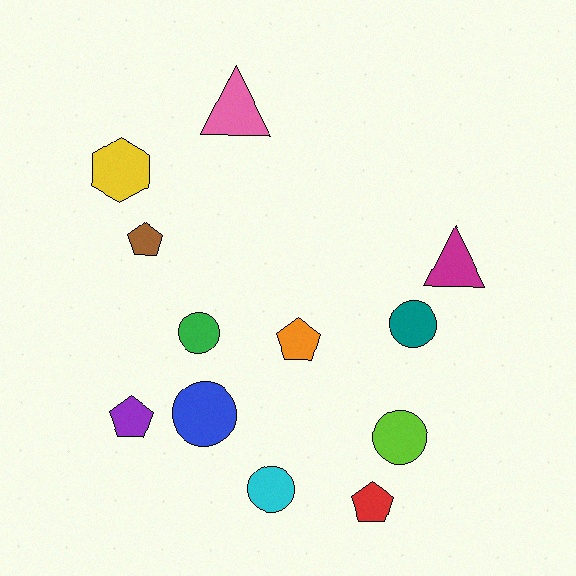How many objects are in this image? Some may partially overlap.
There are 12 objects.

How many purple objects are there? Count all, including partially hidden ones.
There is 1 purple object.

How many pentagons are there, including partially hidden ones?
There are 4 pentagons.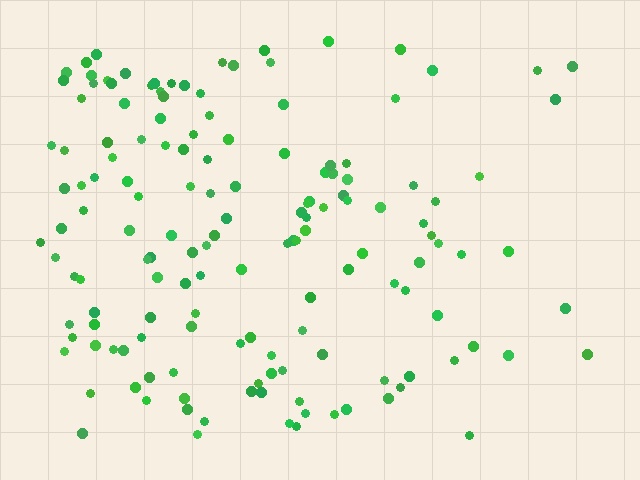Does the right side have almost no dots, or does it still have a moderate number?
Still a moderate number, just noticeably fewer than the left.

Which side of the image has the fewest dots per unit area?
The right.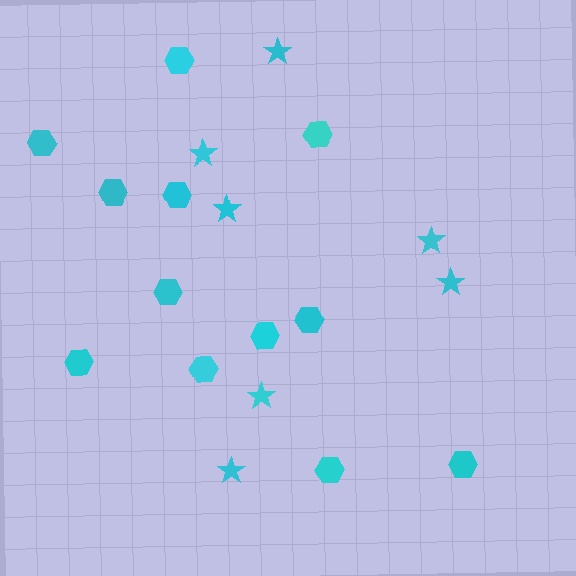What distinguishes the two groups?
There are 2 groups: one group of hexagons (12) and one group of stars (7).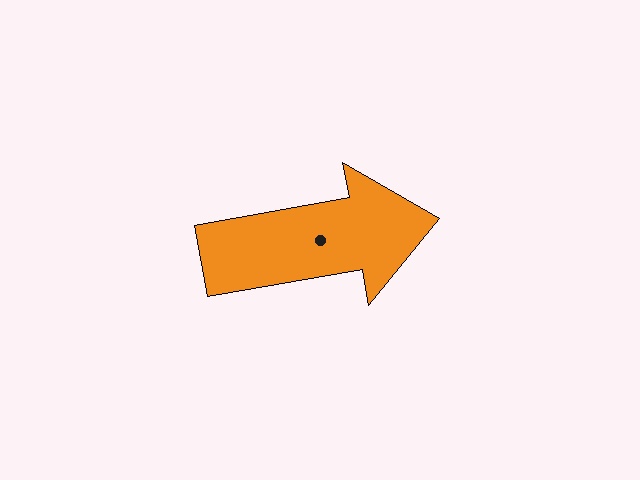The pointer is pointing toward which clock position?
Roughly 3 o'clock.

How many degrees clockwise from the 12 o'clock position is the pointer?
Approximately 80 degrees.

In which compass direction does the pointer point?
East.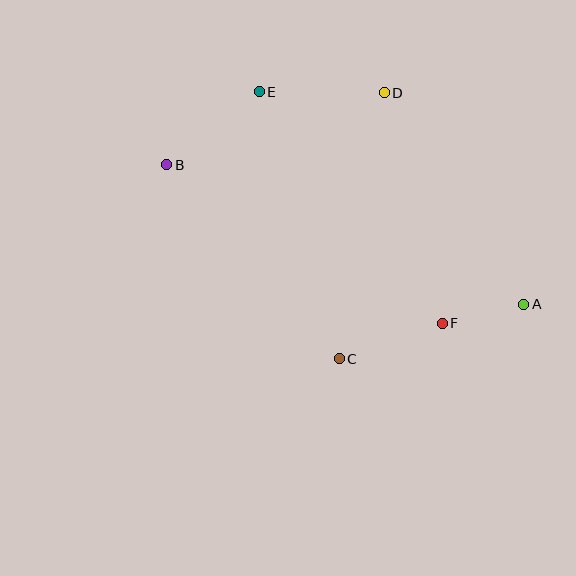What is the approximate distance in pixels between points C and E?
The distance between C and E is approximately 278 pixels.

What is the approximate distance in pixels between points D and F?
The distance between D and F is approximately 238 pixels.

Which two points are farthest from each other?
Points A and B are farthest from each other.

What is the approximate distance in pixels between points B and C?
The distance between B and C is approximately 259 pixels.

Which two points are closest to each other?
Points A and F are closest to each other.